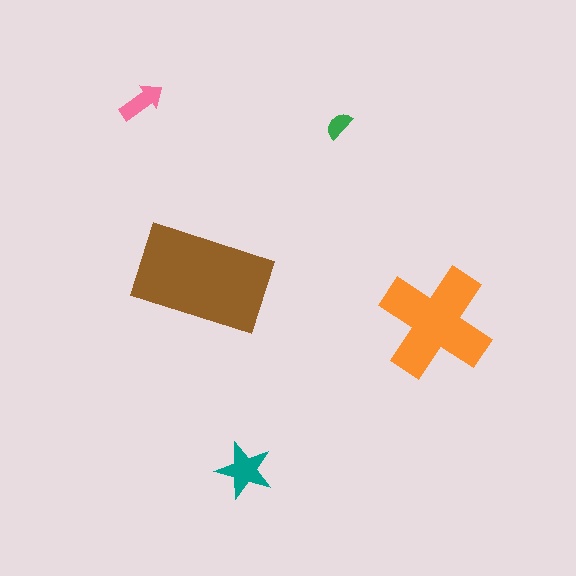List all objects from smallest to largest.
The green semicircle, the pink arrow, the teal star, the orange cross, the brown rectangle.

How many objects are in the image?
There are 5 objects in the image.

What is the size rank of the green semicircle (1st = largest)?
5th.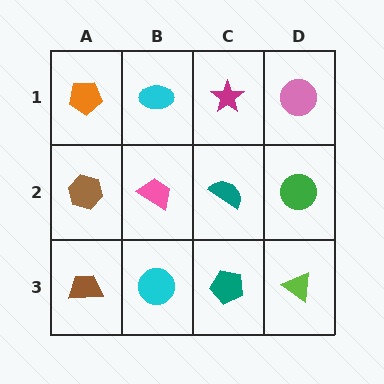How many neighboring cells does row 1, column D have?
2.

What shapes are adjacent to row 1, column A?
A brown hexagon (row 2, column A), a cyan ellipse (row 1, column B).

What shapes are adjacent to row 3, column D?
A green circle (row 2, column D), a teal pentagon (row 3, column C).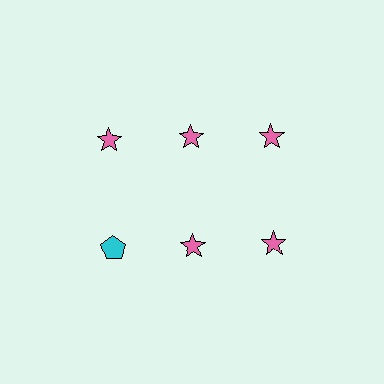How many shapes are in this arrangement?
There are 6 shapes arranged in a grid pattern.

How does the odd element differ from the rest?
It differs in both color (cyan instead of pink) and shape (pentagon instead of star).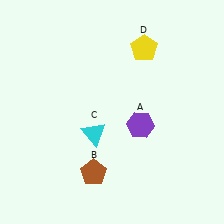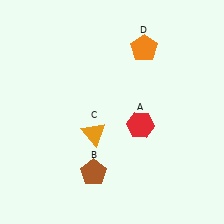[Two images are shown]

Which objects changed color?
A changed from purple to red. C changed from cyan to orange. D changed from yellow to orange.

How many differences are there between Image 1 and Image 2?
There are 3 differences between the two images.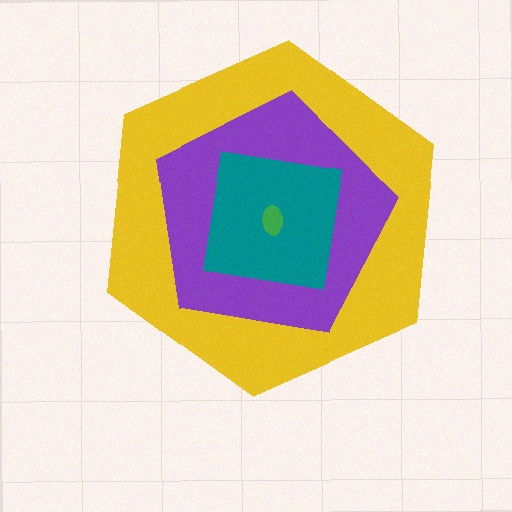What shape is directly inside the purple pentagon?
The teal square.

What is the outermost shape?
The yellow hexagon.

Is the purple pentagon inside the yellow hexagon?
Yes.